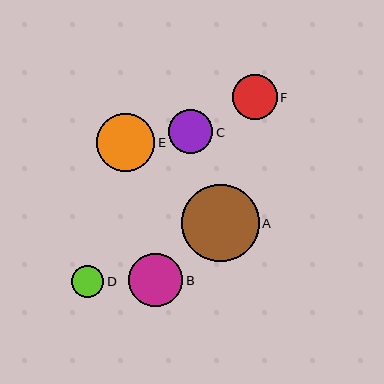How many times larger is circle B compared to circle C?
Circle B is approximately 1.2 times the size of circle C.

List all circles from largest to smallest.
From largest to smallest: A, E, B, F, C, D.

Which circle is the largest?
Circle A is the largest with a size of approximately 78 pixels.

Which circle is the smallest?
Circle D is the smallest with a size of approximately 32 pixels.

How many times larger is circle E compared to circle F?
Circle E is approximately 1.3 times the size of circle F.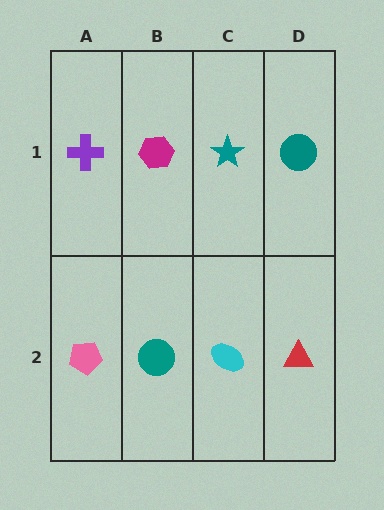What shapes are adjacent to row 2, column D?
A teal circle (row 1, column D), a cyan ellipse (row 2, column C).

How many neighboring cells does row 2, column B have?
3.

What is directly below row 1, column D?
A red triangle.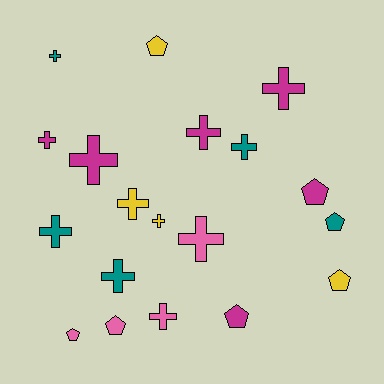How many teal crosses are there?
There are 4 teal crosses.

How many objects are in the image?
There are 19 objects.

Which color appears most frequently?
Magenta, with 6 objects.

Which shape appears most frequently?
Cross, with 12 objects.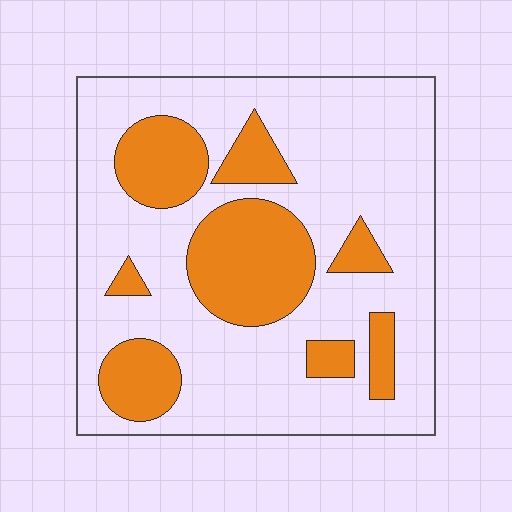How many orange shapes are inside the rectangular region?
8.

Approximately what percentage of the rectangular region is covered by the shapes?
Approximately 30%.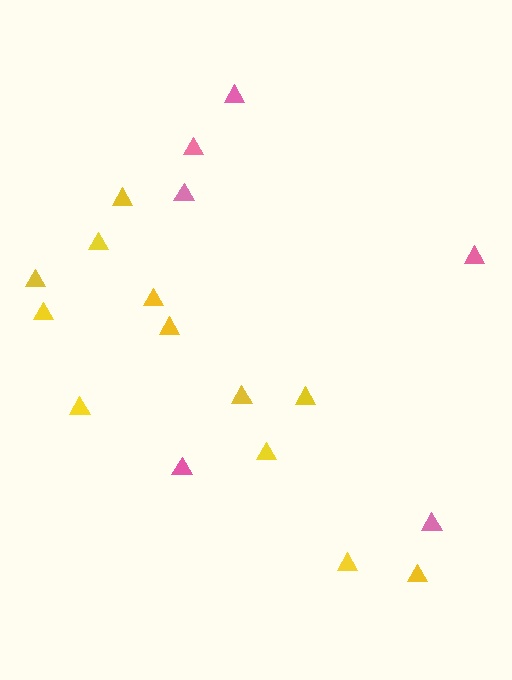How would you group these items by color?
There are 2 groups: one group of yellow triangles (12) and one group of pink triangles (6).